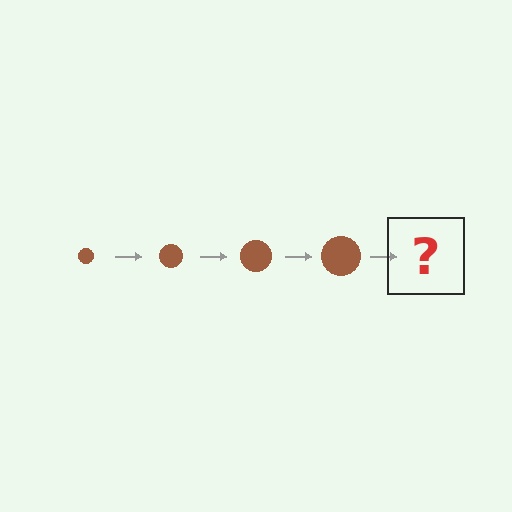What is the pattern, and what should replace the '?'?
The pattern is that the circle gets progressively larger each step. The '?' should be a brown circle, larger than the previous one.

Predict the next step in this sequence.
The next step is a brown circle, larger than the previous one.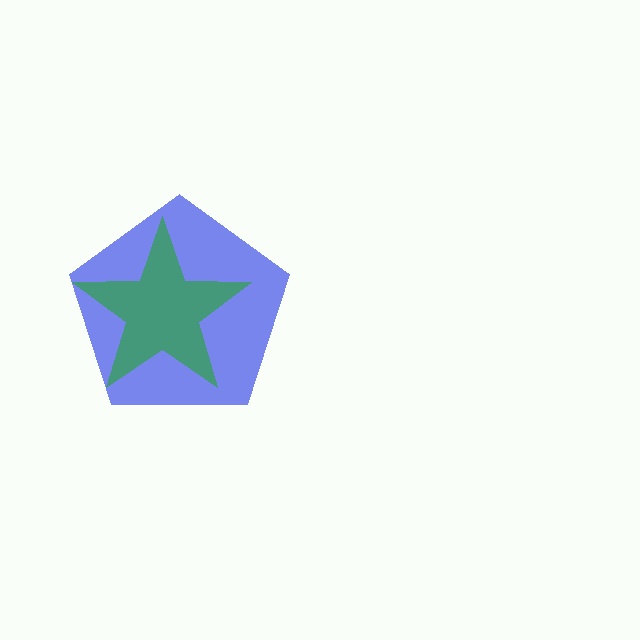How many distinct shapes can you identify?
There are 2 distinct shapes: a blue pentagon, a green star.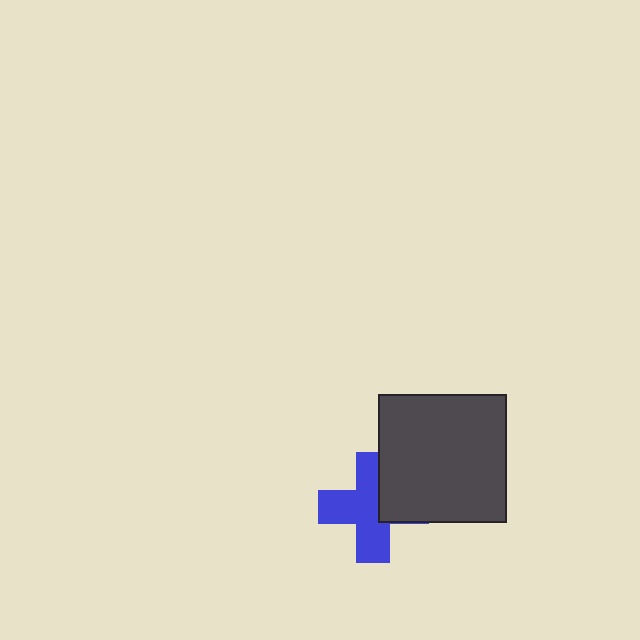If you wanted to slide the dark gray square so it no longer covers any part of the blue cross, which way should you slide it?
Slide it right — that is the most direct way to separate the two shapes.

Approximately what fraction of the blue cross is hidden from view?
Roughly 34% of the blue cross is hidden behind the dark gray square.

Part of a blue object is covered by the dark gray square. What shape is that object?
It is a cross.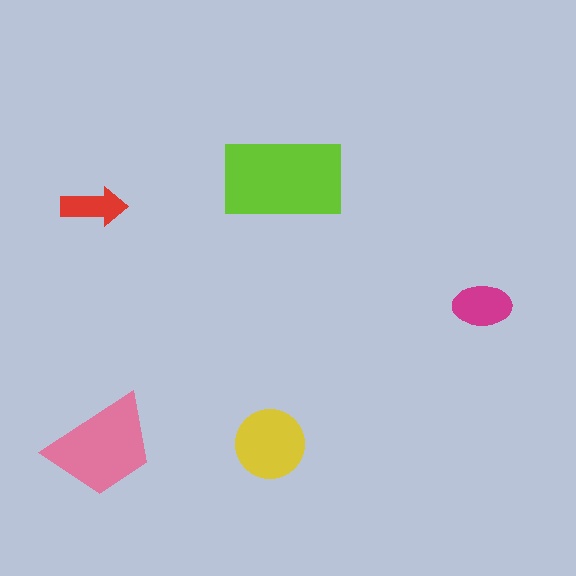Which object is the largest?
The lime rectangle.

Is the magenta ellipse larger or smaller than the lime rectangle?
Smaller.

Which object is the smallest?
The red arrow.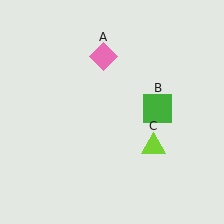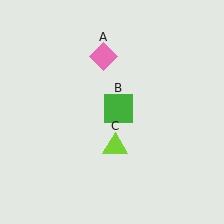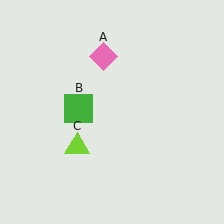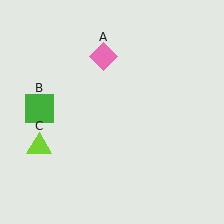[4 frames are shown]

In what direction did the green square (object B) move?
The green square (object B) moved left.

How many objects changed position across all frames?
2 objects changed position: green square (object B), lime triangle (object C).